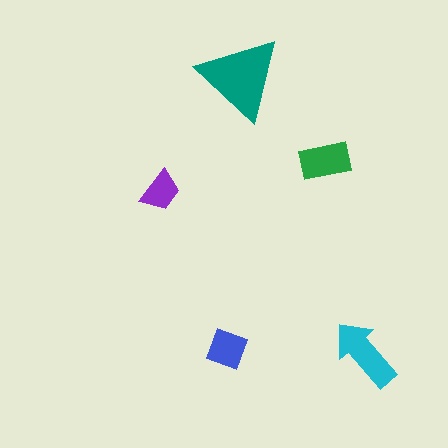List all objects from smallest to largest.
The purple trapezoid, the blue diamond, the green rectangle, the cyan arrow, the teal triangle.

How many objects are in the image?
There are 5 objects in the image.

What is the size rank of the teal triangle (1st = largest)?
1st.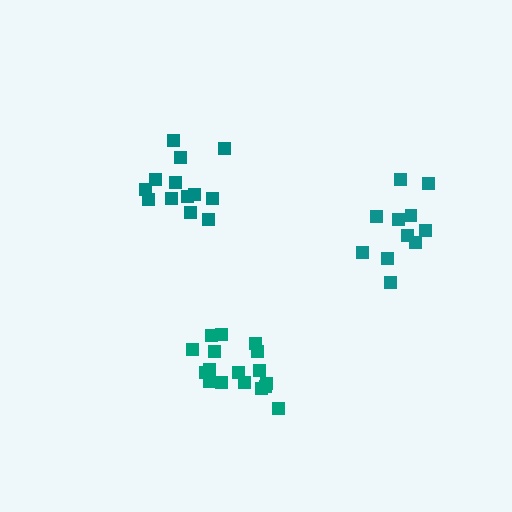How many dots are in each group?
Group 1: 17 dots, Group 2: 11 dots, Group 3: 13 dots (41 total).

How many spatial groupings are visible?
There are 3 spatial groupings.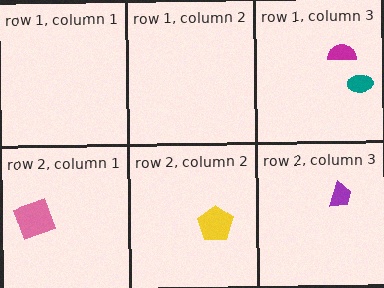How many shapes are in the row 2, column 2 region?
1.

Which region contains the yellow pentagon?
The row 2, column 2 region.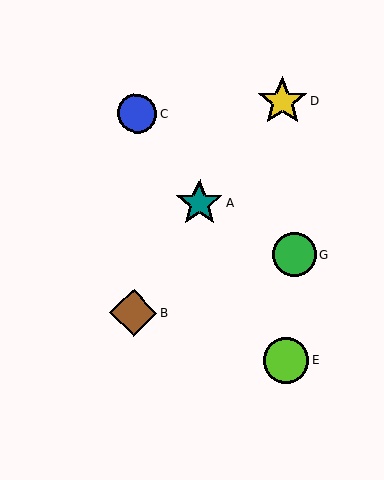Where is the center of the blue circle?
The center of the blue circle is at (137, 114).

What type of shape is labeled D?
Shape D is a yellow star.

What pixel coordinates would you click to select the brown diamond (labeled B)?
Click at (134, 313) to select the brown diamond B.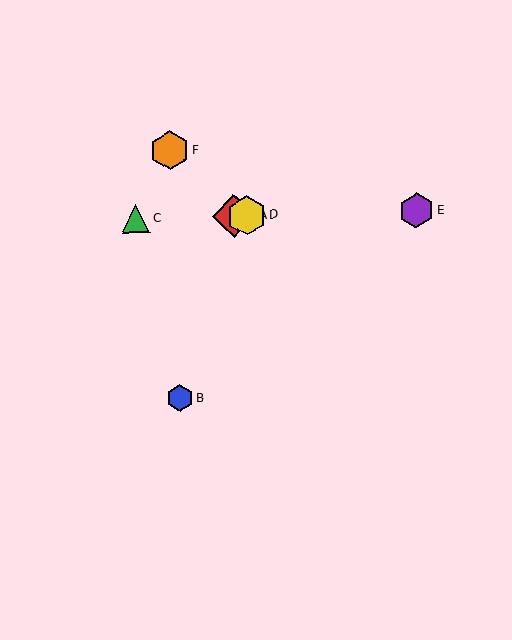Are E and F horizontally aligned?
No, E is at y≈211 and F is at y≈150.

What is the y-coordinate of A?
Object A is at y≈216.